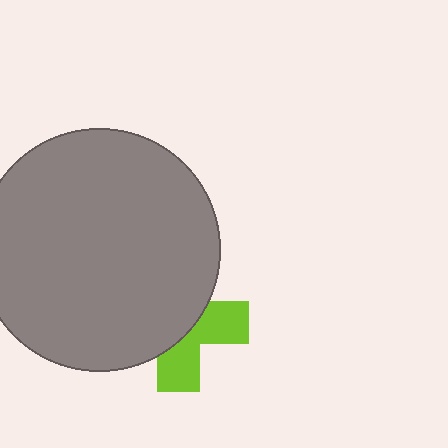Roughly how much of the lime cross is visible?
A small part of it is visible (roughly 41%).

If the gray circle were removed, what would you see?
You would see the complete lime cross.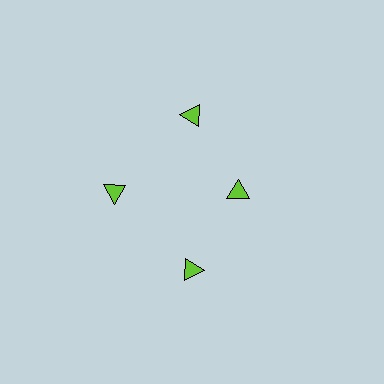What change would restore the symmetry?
The symmetry would be restored by moving it outward, back onto the ring so that all 4 triangles sit at equal angles and equal distance from the center.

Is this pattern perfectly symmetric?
No. The 4 lime triangles are arranged in a ring, but one element near the 3 o'clock position is pulled inward toward the center, breaking the 4-fold rotational symmetry.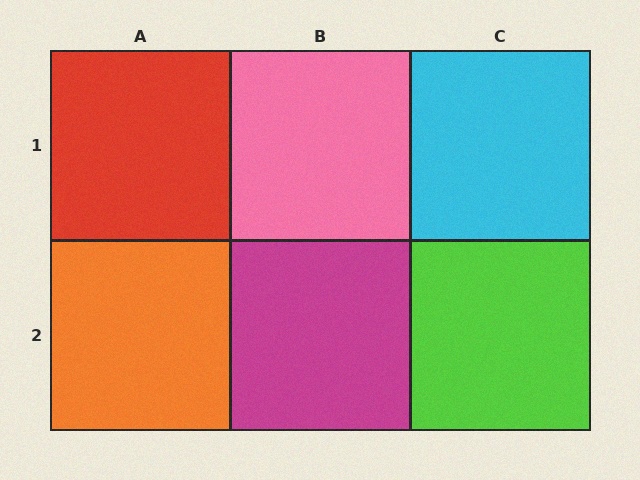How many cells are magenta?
1 cell is magenta.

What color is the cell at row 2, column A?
Orange.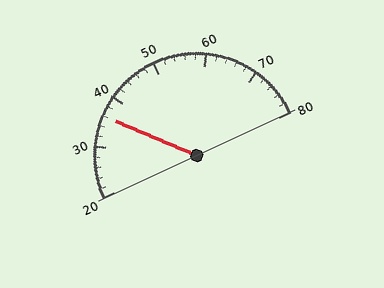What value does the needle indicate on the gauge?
The needle indicates approximately 36.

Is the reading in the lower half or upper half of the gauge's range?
The reading is in the lower half of the range (20 to 80).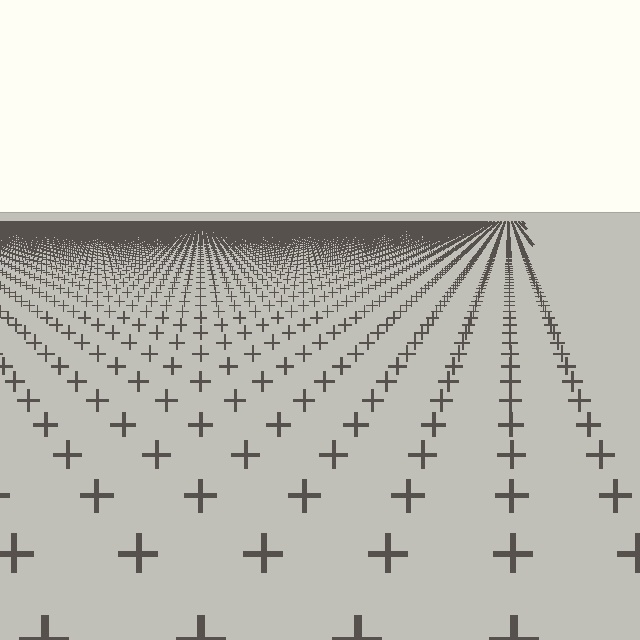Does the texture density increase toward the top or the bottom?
Density increases toward the top.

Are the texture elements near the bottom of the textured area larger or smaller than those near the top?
Larger. Near the bottom, elements are closer to the viewer and appear at a bigger on-screen size.